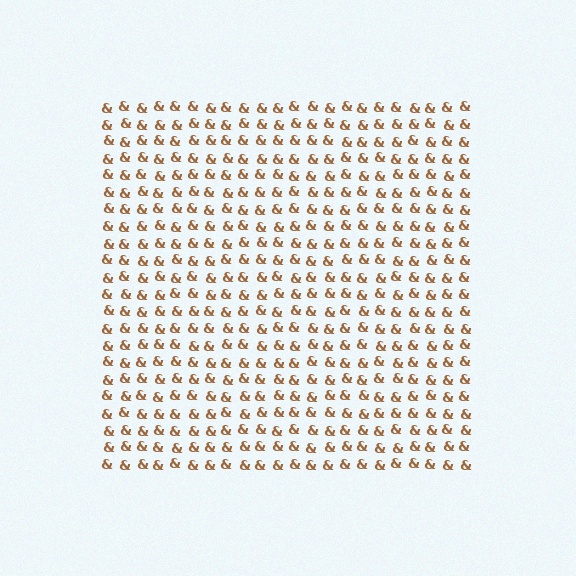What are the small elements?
The small elements are ampersands.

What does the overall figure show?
The overall figure shows a square.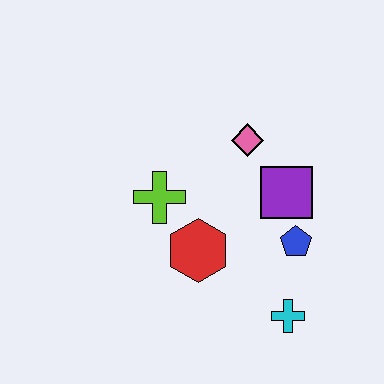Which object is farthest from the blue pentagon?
The lime cross is farthest from the blue pentagon.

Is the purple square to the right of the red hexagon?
Yes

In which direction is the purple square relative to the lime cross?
The purple square is to the right of the lime cross.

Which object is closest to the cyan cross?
The blue pentagon is closest to the cyan cross.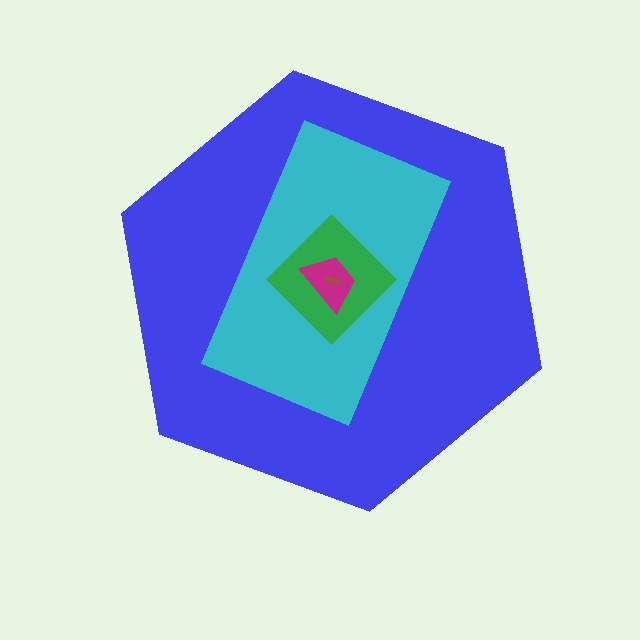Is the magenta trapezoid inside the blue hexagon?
Yes.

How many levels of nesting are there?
5.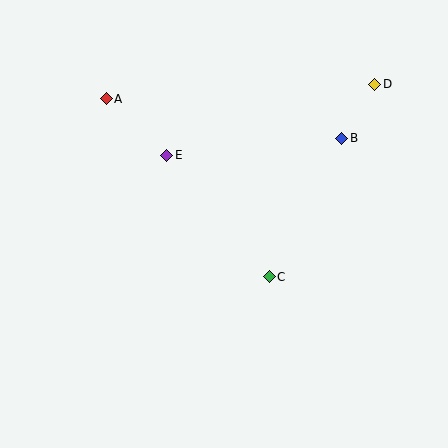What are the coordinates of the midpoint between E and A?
The midpoint between E and A is at (136, 127).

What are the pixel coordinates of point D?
Point D is at (375, 84).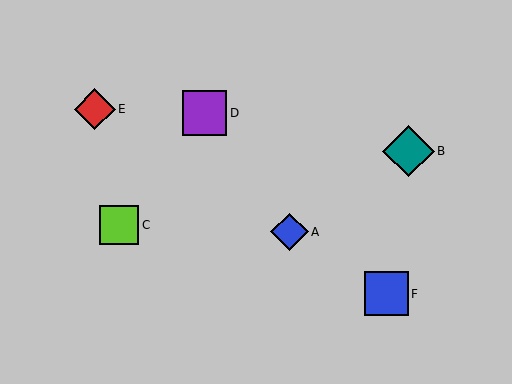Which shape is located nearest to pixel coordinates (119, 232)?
The lime square (labeled C) at (119, 225) is nearest to that location.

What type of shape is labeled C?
Shape C is a lime square.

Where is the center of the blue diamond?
The center of the blue diamond is at (290, 232).